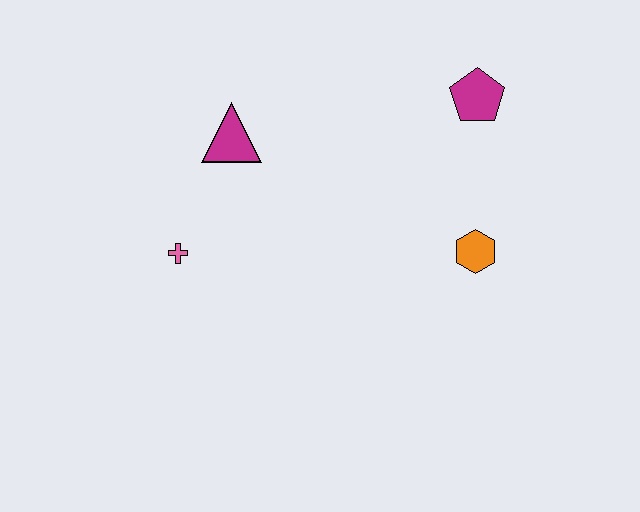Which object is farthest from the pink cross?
The magenta pentagon is farthest from the pink cross.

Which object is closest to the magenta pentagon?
The orange hexagon is closest to the magenta pentagon.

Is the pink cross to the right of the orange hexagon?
No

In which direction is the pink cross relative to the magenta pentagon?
The pink cross is to the left of the magenta pentagon.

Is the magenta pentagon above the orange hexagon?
Yes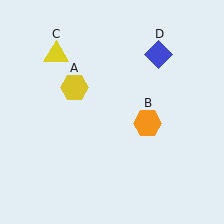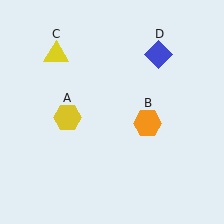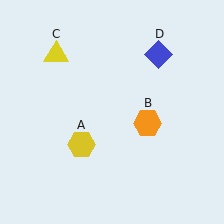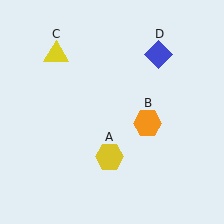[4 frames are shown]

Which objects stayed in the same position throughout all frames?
Orange hexagon (object B) and yellow triangle (object C) and blue diamond (object D) remained stationary.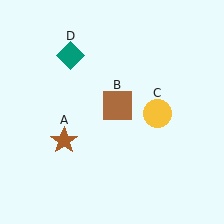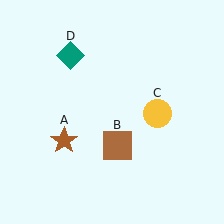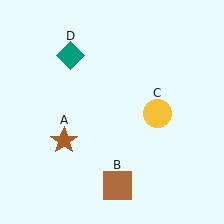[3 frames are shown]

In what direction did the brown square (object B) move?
The brown square (object B) moved down.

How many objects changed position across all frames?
1 object changed position: brown square (object B).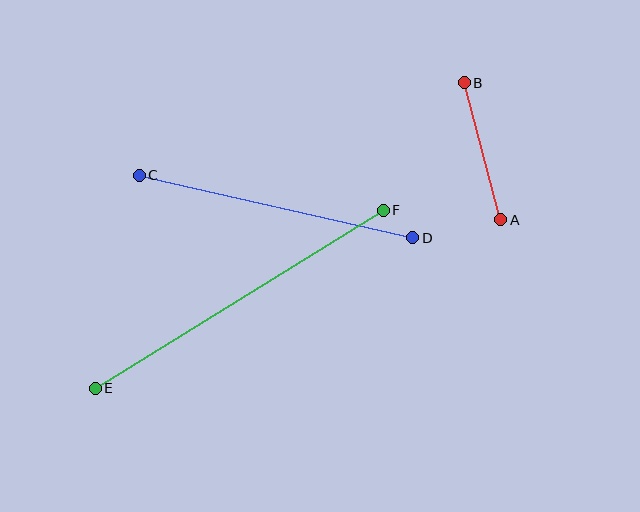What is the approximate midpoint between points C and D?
The midpoint is at approximately (276, 207) pixels.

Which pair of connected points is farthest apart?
Points E and F are farthest apart.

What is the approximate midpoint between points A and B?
The midpoint is at approximately (482, 151) pixels.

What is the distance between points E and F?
The distance is approximately 339 pixels.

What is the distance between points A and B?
The distance is approximately 142 pixels.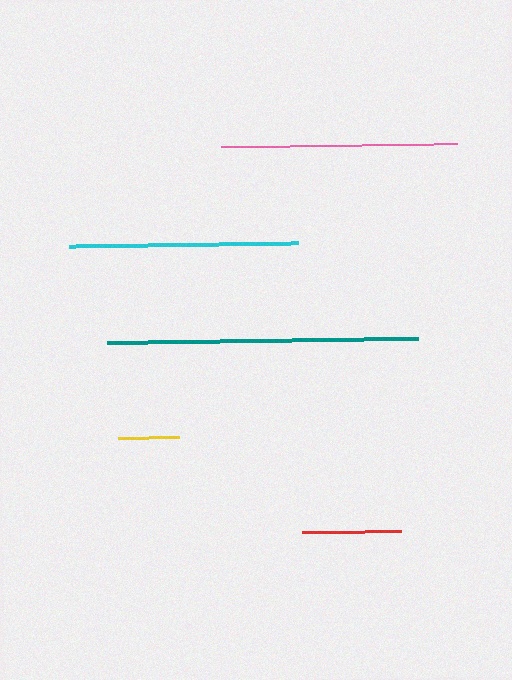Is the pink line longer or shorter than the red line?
The pink line is longer than the red line.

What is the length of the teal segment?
The teal segment is approximately 310 pixels long.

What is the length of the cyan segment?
The cyan segment is approximately 229 pixels long.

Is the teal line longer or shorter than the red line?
The teal line is longer than the red line.